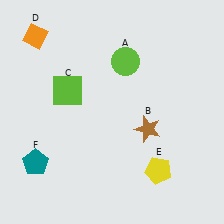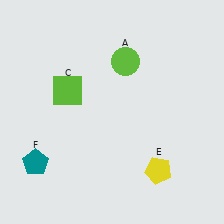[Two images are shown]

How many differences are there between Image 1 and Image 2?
There are 2 differences between the two images.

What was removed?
The brown star (B), the orange diamond (D) were removed in Image 2.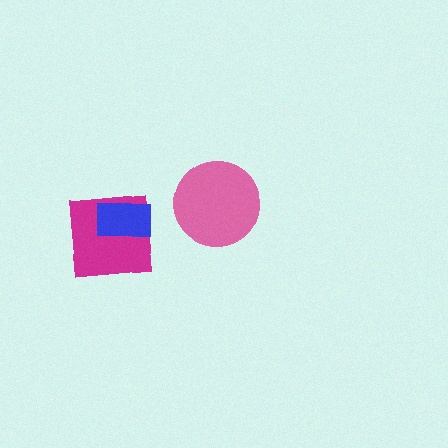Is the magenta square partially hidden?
Yes, it is partially covered by another shape.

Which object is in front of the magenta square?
The blue rectangle is in front of the magenta square.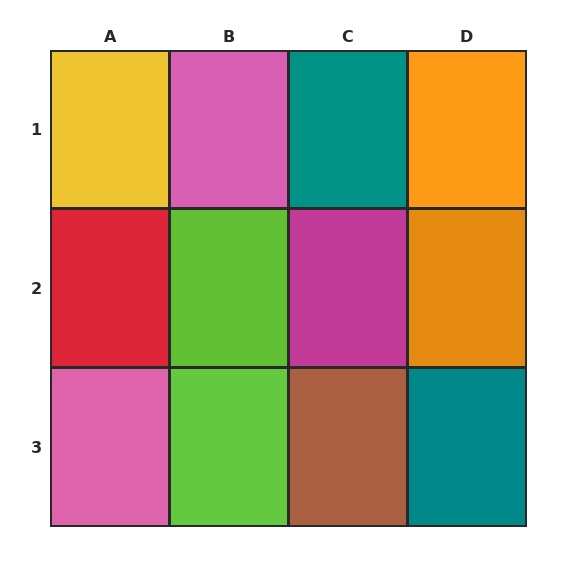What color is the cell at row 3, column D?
Teal.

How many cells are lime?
2 cells are lime.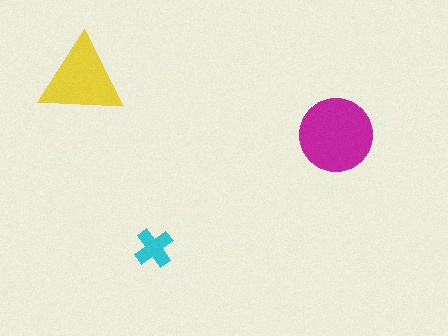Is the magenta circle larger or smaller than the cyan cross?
Larger.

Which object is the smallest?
The cyan cross.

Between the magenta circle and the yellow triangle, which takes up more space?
The magenta circle.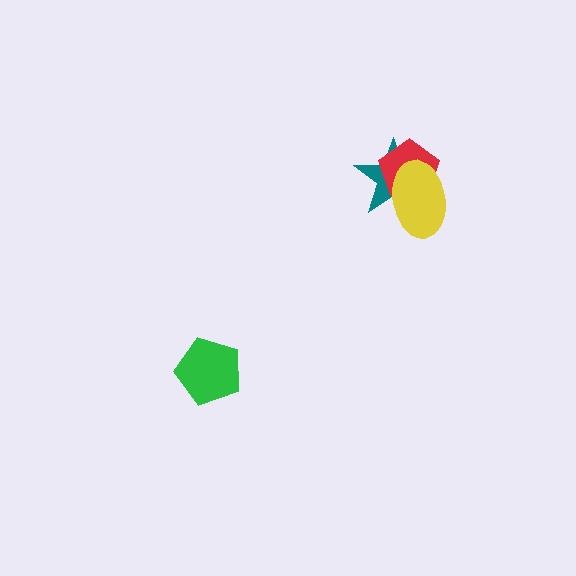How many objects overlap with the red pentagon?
2 objects overlap with the red pentagon.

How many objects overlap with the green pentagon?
0 objects overlap with the green pentagon.